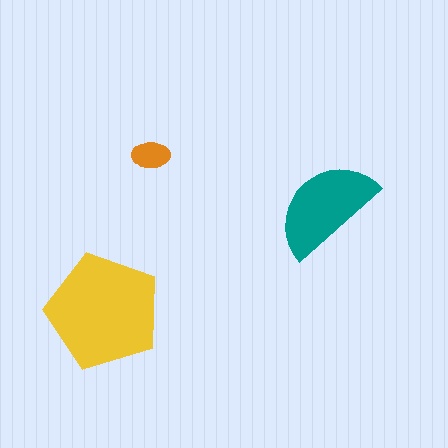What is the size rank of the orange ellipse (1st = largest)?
3rd.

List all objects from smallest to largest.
The orange ellipse, the teal semicircle, the yellow pentagon.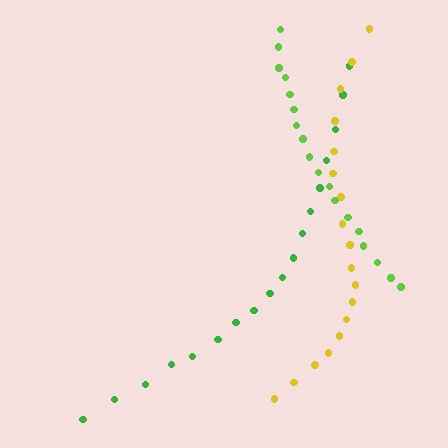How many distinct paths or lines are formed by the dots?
There are 3 distinct paths.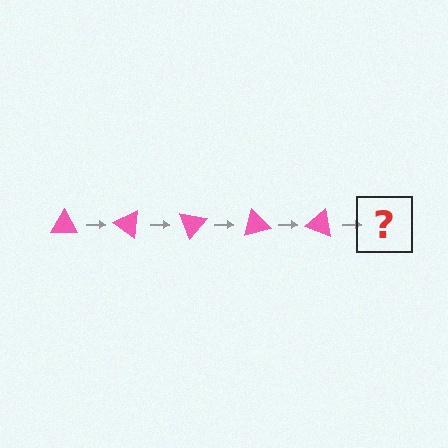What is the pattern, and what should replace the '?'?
The pattern is that the triangle rotates 35 degrees each step. The '?' should be a pink triangle rotated 175 degrees.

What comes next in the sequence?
The next element should be a pink triangle rotated 175 degrees.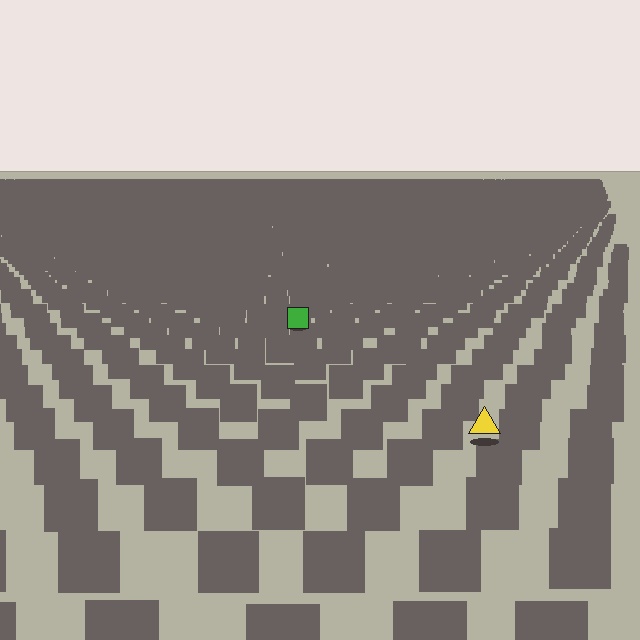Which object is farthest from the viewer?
The green square is farthest from the viewer. It appears smaller and the ground texture around it is denser.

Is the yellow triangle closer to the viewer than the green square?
Yes. The yellow triangle is closer — you can tell from the texture gradient: the ground texture is coarser near it.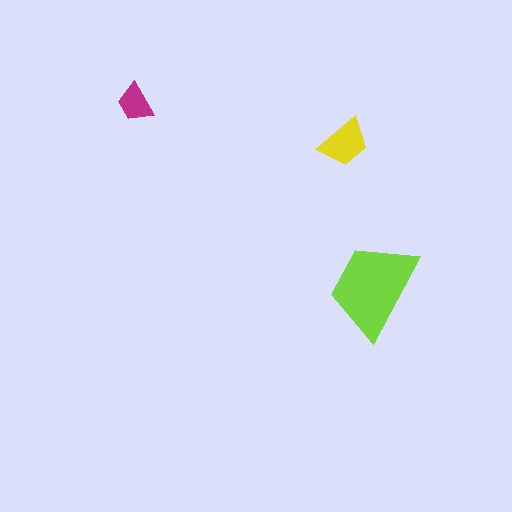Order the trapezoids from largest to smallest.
the lime one, the yellow one, the magenta one.